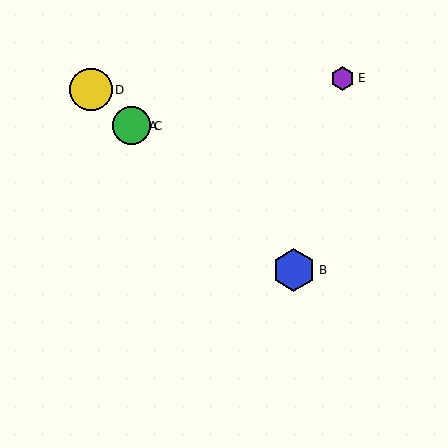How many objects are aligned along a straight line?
4 objects (A, B, C, D) are aligned along a straight line.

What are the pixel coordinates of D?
Object D is at (91, 90).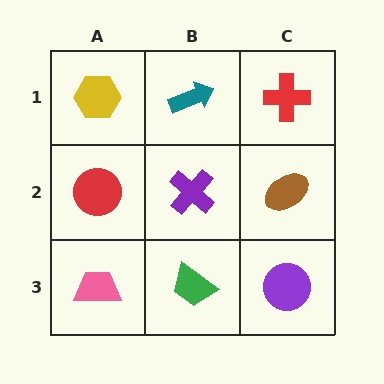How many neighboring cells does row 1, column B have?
3.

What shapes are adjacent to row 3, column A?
A red circle (row 2, column A), a green trapezoid (row 3, column B).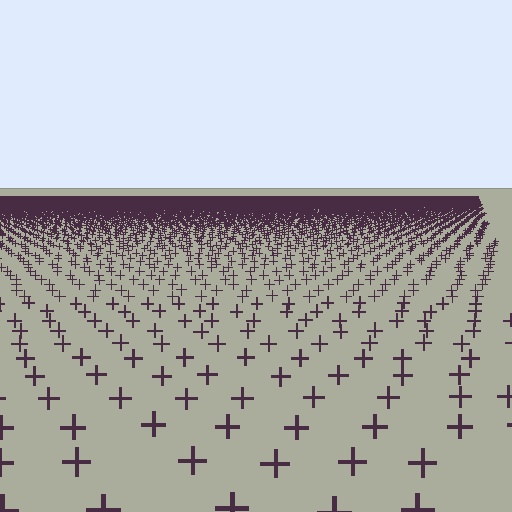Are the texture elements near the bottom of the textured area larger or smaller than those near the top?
Larger. Near the bottom, elements are closer to the viewer and appear at a bigger on-screen size.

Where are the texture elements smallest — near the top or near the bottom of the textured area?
Near the top.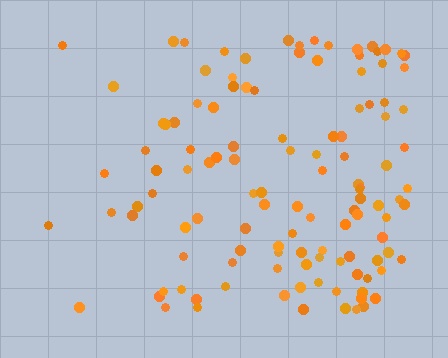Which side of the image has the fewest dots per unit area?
The left.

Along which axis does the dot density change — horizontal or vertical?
Horizontal.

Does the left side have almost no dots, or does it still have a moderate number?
Still a moderate number, just noticeably fewer than the right.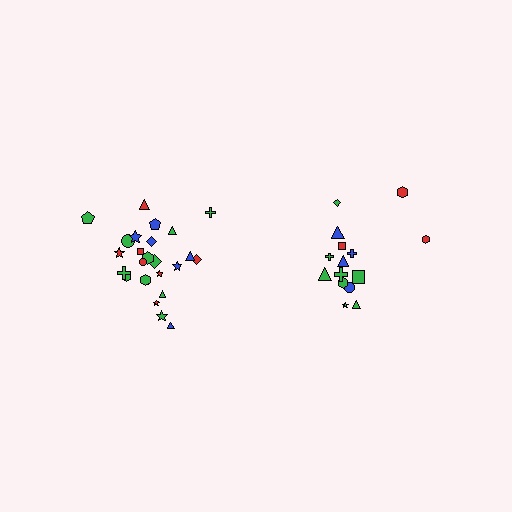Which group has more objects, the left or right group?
The left group.